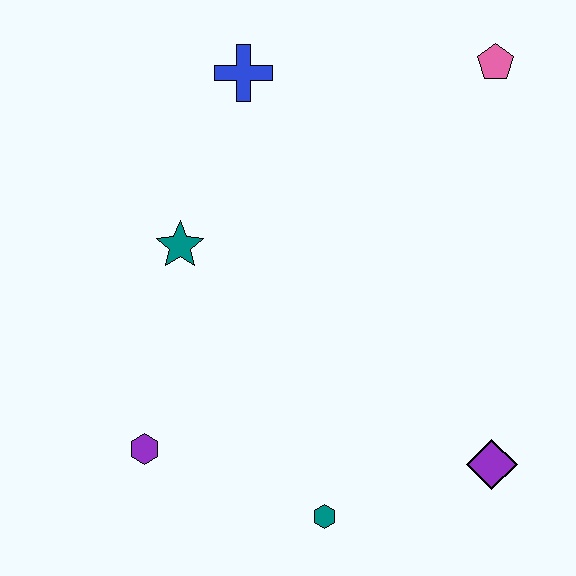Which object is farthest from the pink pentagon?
The purple hexagon is farthest from the pink pentagon.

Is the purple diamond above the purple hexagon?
No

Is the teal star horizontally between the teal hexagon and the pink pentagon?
No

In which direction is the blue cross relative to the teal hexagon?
The blue cross is above the teal hexagon.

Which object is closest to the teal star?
The blue cross is closest to the teal star.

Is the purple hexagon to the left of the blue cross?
Yes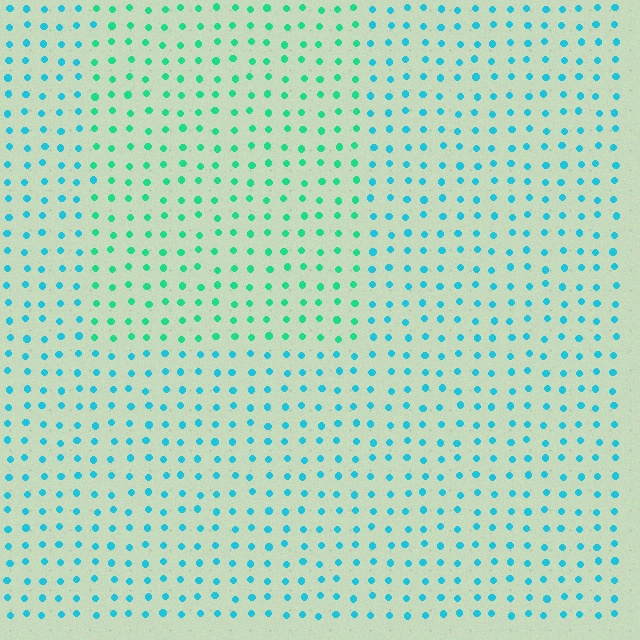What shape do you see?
I see a rectangle.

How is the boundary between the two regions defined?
The boundary is defined purely by a slight shift in hue (about 34 degrees). Spacing, size, and orientation are identical on both sides.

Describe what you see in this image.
The image is filled with small cyan elements in a uniform arrangement. A rectangle-shaped region is visible where the elements are tinted to a slightly different hue, forming a subtle color boundary.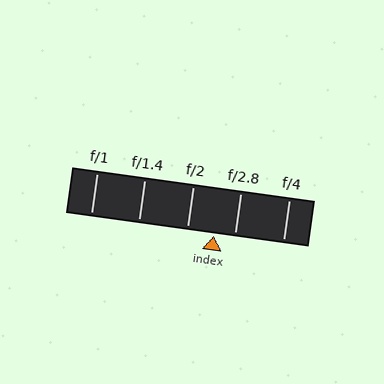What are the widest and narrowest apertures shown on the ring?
The widest aperture shown is f/1 and the narrowest is f/4.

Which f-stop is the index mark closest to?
The index mark is closest to f/2.8.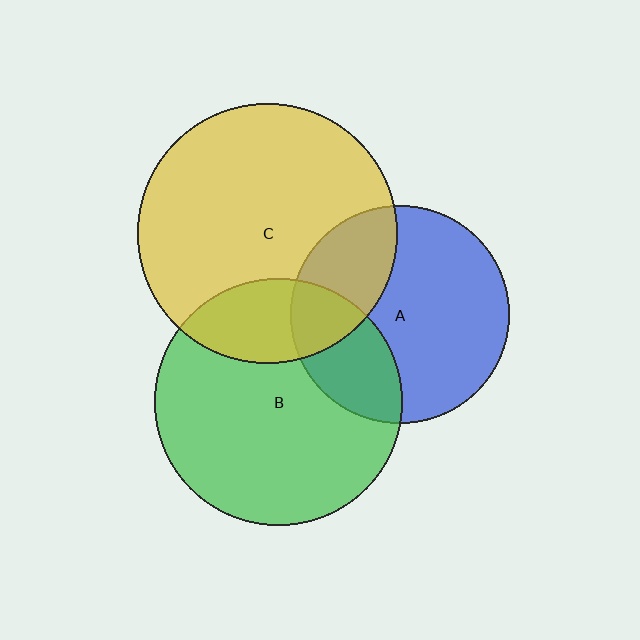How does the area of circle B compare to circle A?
Approximately 1.3 times.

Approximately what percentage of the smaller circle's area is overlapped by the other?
Approximately 25%.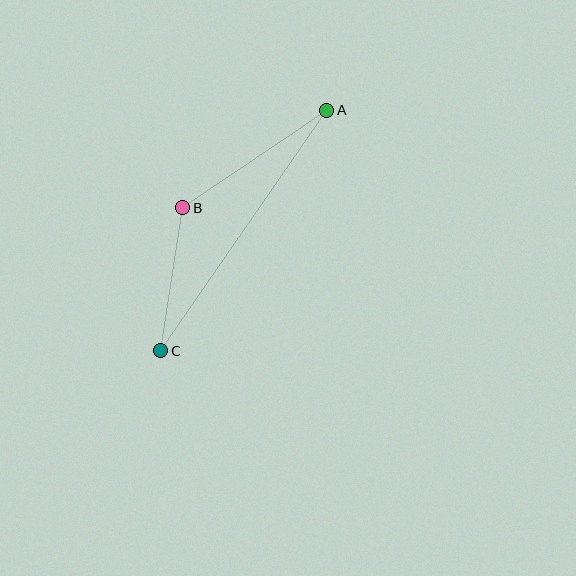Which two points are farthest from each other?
Points A and C are farthest from each other.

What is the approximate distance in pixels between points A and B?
The distance between A and B is approximately 174 pixels.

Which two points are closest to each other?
Points B and C are closest to each other.